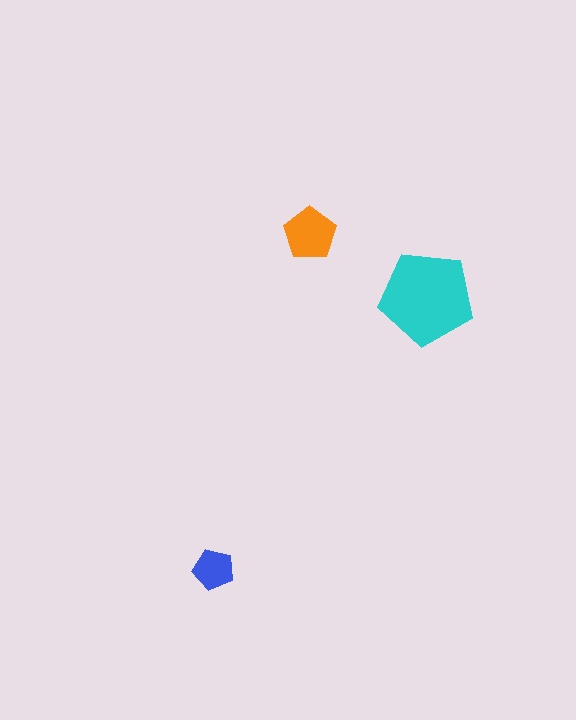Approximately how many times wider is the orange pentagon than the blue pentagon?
About 1.5 times wider.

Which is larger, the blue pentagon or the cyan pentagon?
The cyan one.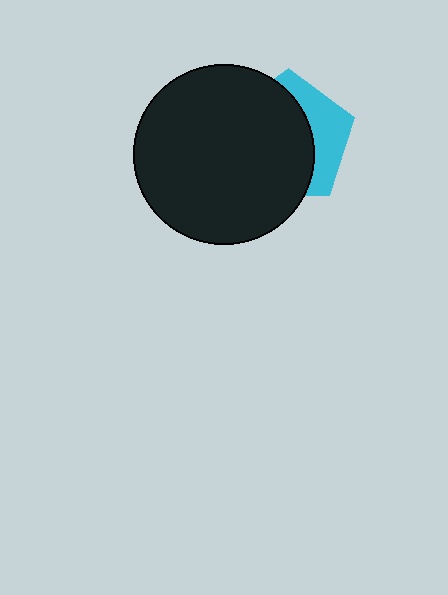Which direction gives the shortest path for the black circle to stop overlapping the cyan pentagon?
Moving left gives the shortest separation.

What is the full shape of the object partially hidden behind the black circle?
The partially hidden object is a cyan pentagon.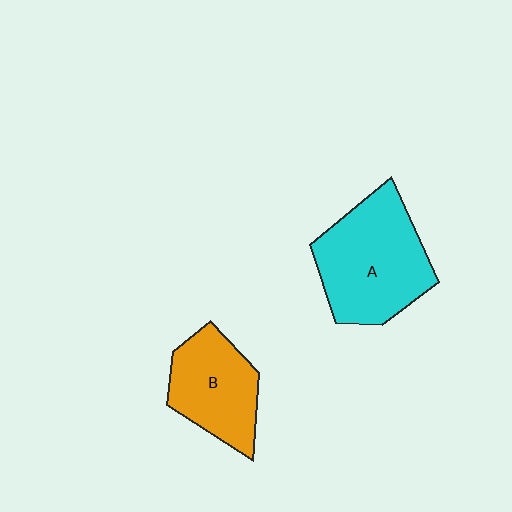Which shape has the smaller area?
Shape B (orange).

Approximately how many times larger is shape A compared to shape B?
Approximately 1.4 times.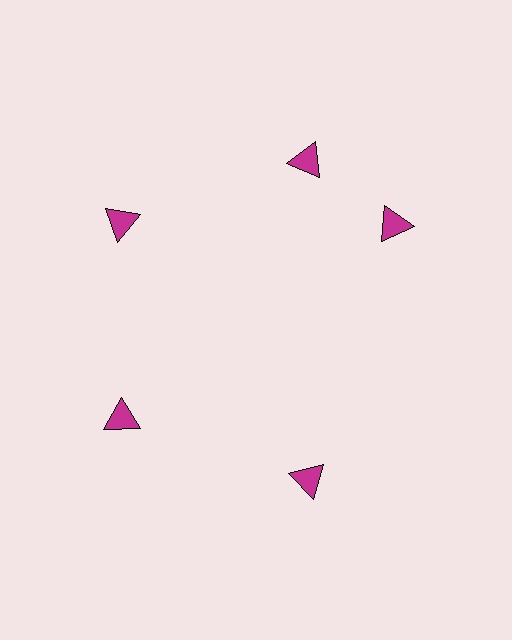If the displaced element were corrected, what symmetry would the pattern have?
It would have 5-fold rotational symmetry — the pattern would map onto itself every 72 degrees.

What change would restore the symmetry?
The symmetry would be restored by rotating it back into even spacing with its neighbors so that all 5 triangles sit at equal angles and equal distance from the center.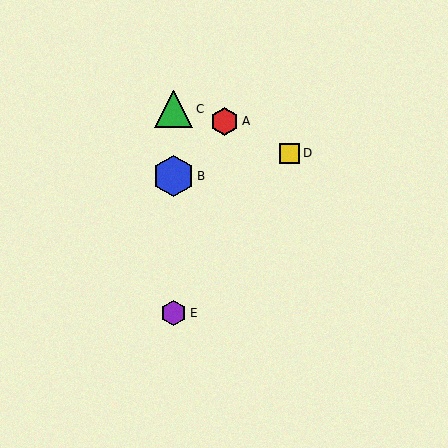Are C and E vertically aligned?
Yes, both are at x≈174.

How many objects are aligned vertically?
3 objects (B, C, E) are aligned vertically.